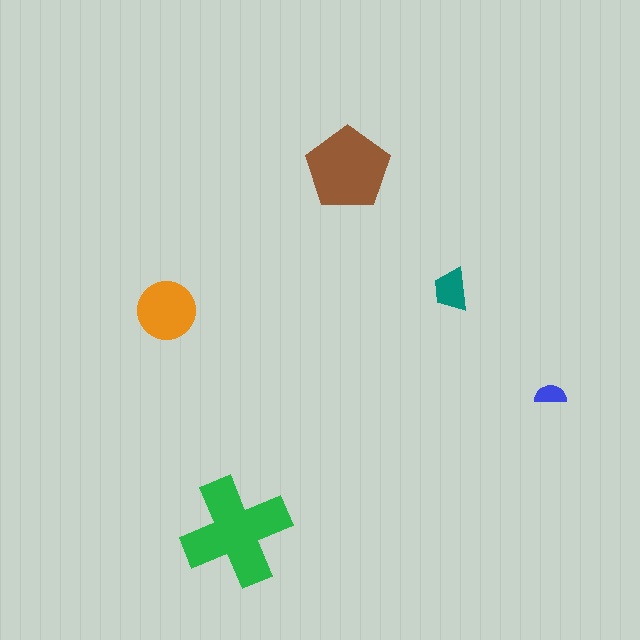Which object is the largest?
The green cross.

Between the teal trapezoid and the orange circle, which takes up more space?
The orange circle.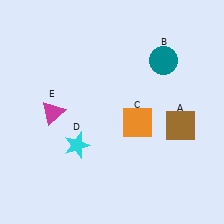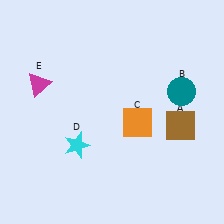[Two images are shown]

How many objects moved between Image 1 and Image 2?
2 objects moved between the two images.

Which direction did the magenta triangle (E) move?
The magenta triangle (E) moved up.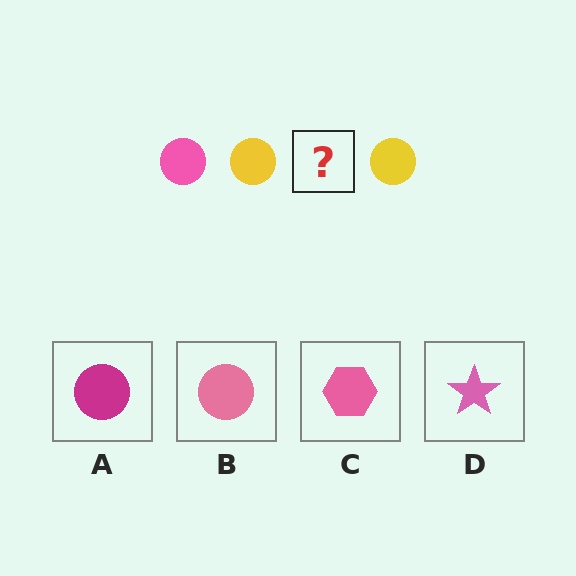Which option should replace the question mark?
Option B.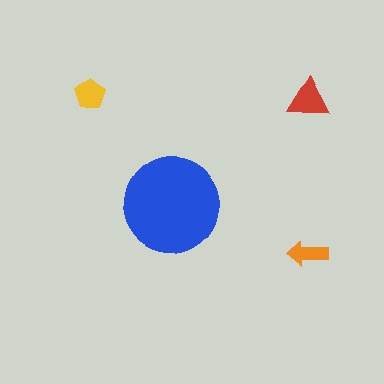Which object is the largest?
The blue circle.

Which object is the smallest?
The orange arrow.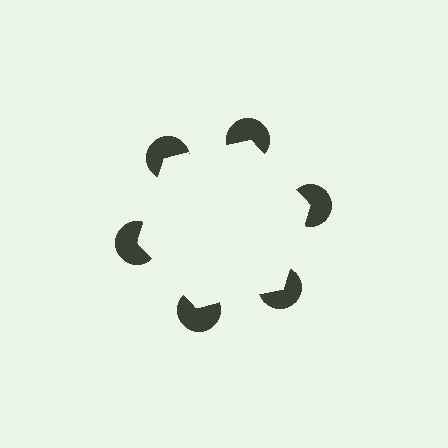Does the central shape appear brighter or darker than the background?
It typically appears slightly brighter than the background, even though no actual brightness change is drawn.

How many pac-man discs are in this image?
There are 6 — one at each vertex of the illusory hexagon.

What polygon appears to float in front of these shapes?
An illusory hexagon — its edges are inferred from the aligned wedge cuts in the pac-man discs, not physically drawn.